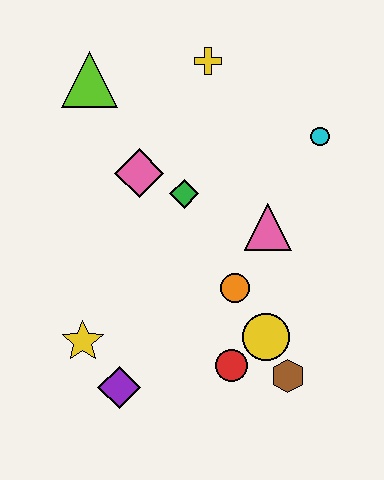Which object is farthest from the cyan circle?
The purple diamond is farthest from the cyan circle.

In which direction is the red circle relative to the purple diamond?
The red circle is to the right of the purple diamond.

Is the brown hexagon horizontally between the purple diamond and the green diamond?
No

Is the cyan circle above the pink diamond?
Yes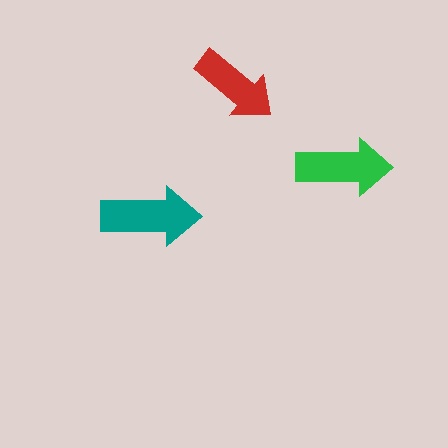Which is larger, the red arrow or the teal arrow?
The teal one.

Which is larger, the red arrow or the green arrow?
The green one.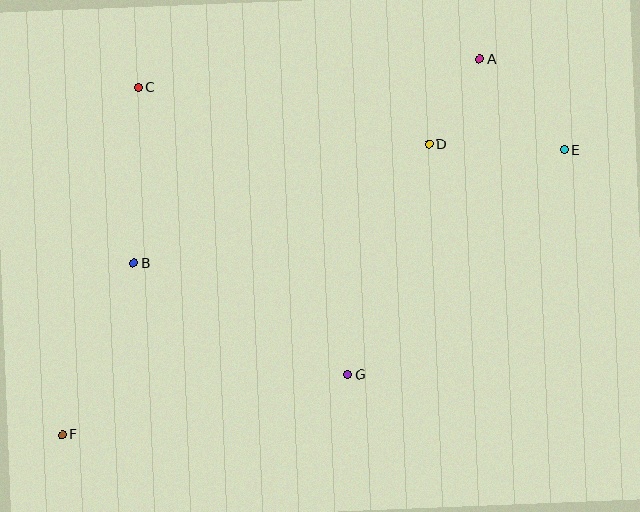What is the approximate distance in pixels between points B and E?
The distance between B and E is approximately 445 pixels.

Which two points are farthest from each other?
Points E and F are farthest from each other.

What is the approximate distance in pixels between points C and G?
The distance between C and G is approximately 356 pixels.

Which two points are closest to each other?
Points A and D are closest to each other.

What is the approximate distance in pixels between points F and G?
The distance between F and G is approximately 292 pixels.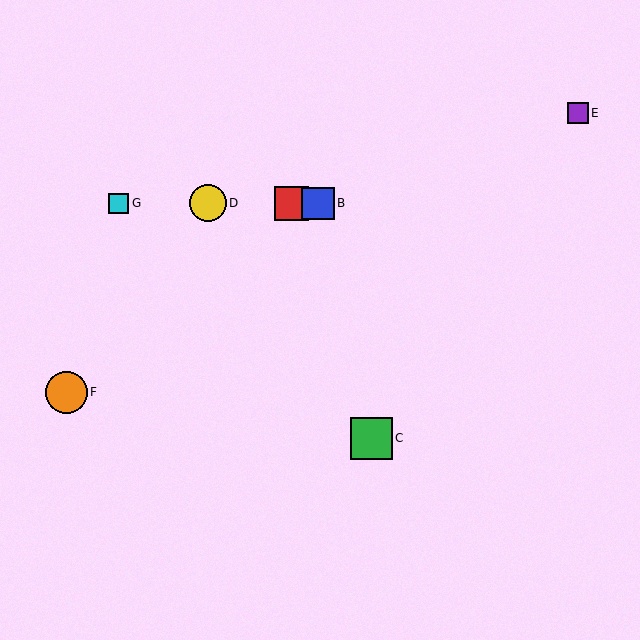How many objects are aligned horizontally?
4 objects (A, B, D, G) are aligned horizontally.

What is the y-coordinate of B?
Object B is at y≈203.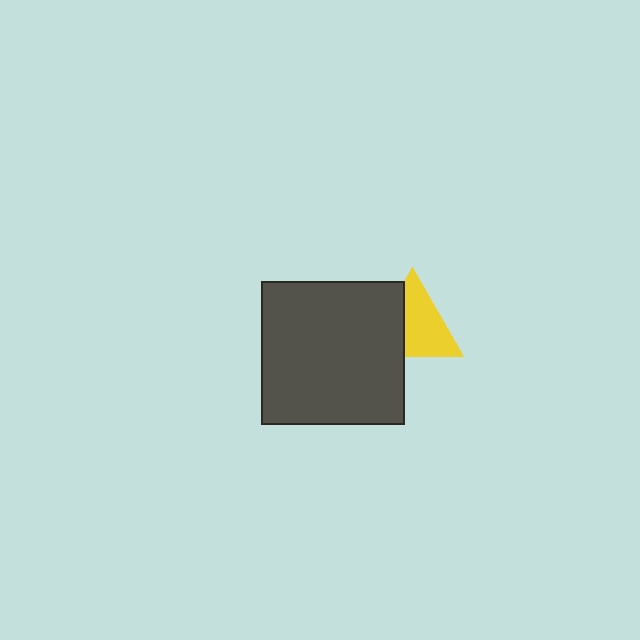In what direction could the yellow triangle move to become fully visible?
The yellow triangle could move right. That would shift it out from behind the dark gray square entirely.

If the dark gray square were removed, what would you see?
You would see the complete yellow triangle.